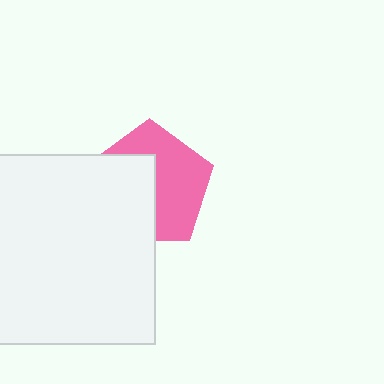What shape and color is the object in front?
The object in front is a white square.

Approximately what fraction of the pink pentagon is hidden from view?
Roughly 47% of the pink pentagon is hidden behind the white square.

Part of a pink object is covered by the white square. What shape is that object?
It is a pentagon.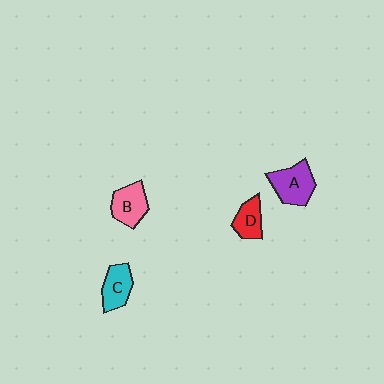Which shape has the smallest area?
Shape D (red).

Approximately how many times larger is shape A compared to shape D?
Approximately 1.5 times.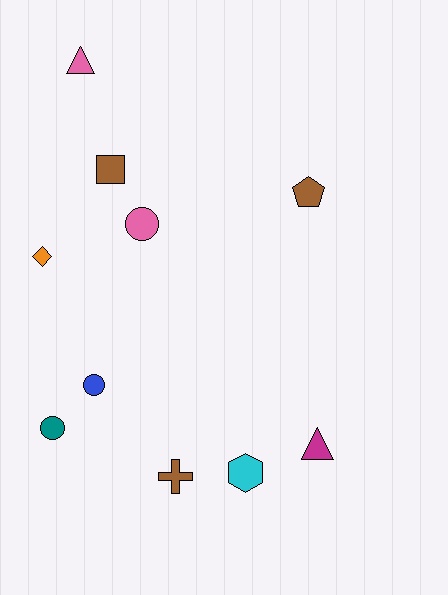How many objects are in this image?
There are 10 objects.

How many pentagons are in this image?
There is 1 pentagon.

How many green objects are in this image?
There are no green objects.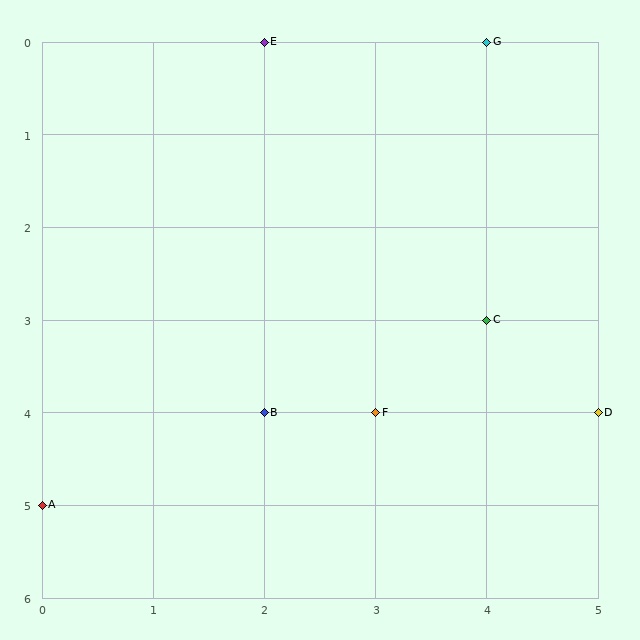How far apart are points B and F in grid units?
Points B and F are 1 column apart.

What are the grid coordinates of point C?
Point C is at grid coordinates (4, 3).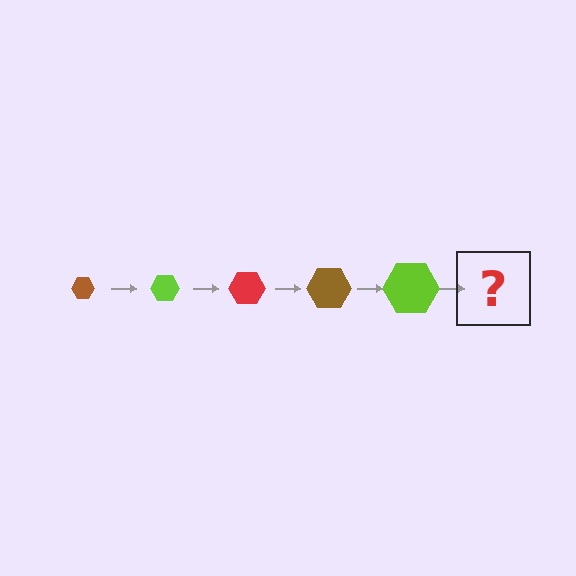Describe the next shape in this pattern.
It should be a red hexagon, larger than the previous one.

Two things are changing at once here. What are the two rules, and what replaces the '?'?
The two rules are that the hexagon grows larger each step and the color cycles through brown, lime, and red. The '?' should be a red hexagon, larger than the previous one.